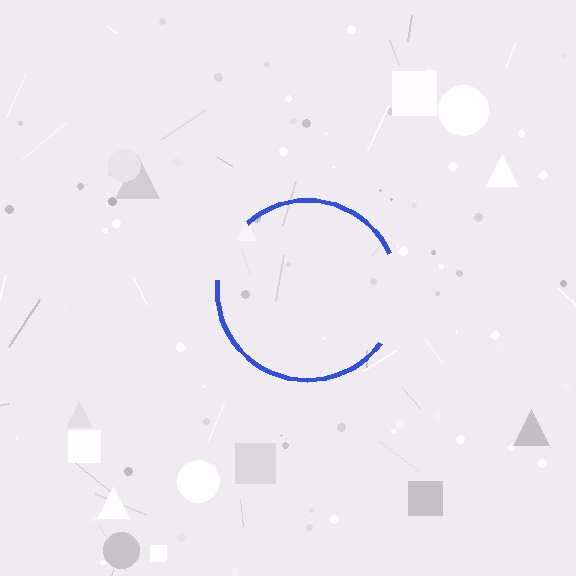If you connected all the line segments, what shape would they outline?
They would outline a circle.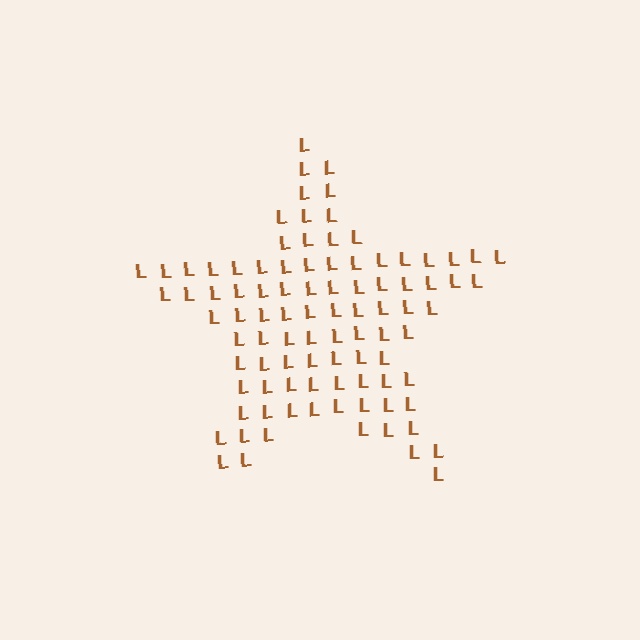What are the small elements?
The small elements are letter L's.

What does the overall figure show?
The overall figure shows a star.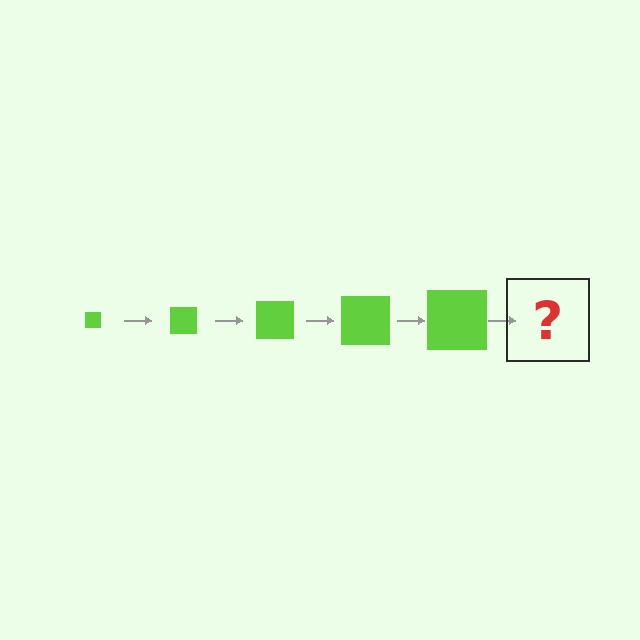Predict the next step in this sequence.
The next step is a lime square, larger than the previous one.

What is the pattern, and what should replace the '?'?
The pattern is that the square gets progressively larger each step. The '?' should be a lime square, larger than the previous one.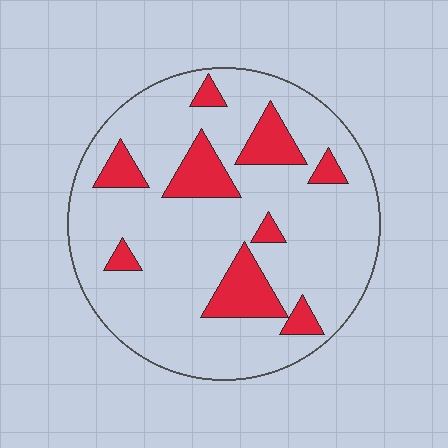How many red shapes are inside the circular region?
9.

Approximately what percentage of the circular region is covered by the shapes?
Approximately 20%.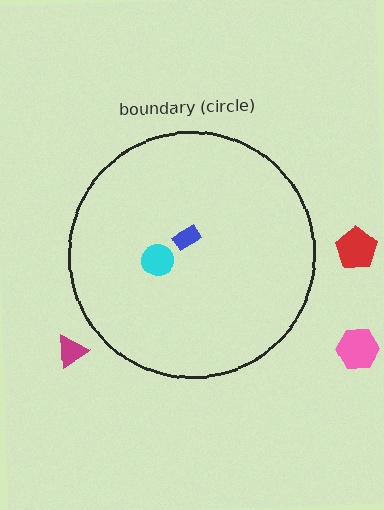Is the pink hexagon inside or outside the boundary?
Outside.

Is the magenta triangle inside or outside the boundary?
Outside.